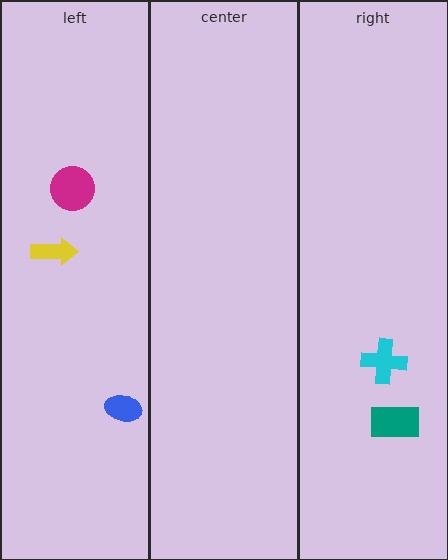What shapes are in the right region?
The cyan cross, the teal rectangle.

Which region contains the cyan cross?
The right region.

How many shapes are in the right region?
2.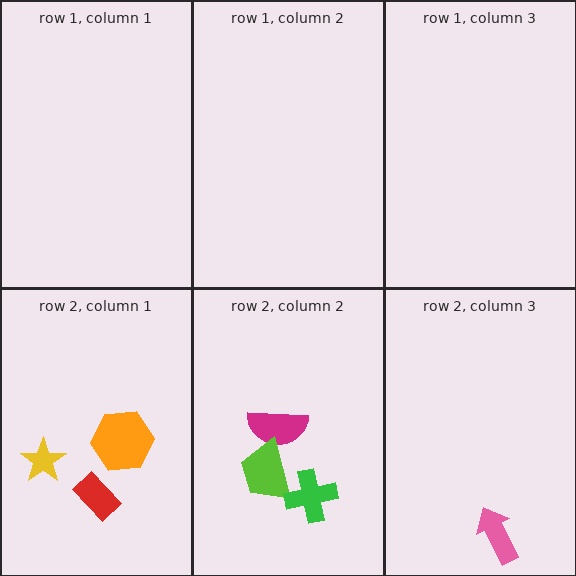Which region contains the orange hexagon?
The row 2, column 1 region.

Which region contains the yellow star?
The row 2, column 1 region.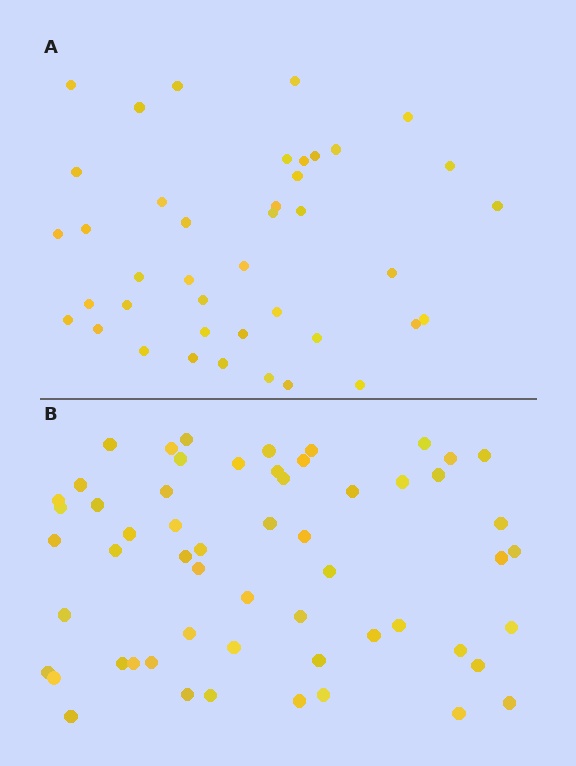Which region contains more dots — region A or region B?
Region B (the bottom region) has more dots.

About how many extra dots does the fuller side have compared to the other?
Region B has approximately 15 more dots than region A.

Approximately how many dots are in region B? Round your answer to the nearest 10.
About 60 dots. (The exact count is 57, which rounds to 60.)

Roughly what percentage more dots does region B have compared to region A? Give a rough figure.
About 40% more.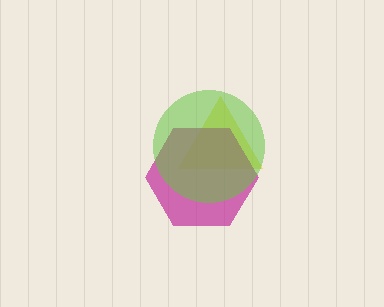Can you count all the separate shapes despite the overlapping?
Yes, there are 3 separate shapes.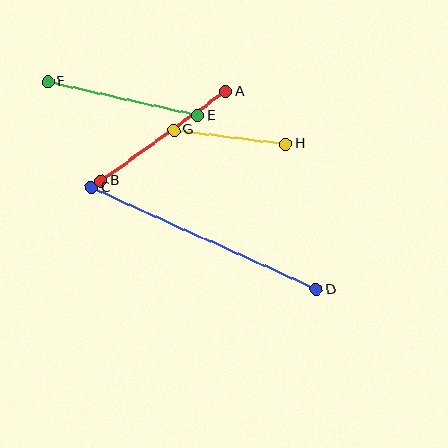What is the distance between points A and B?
The distance is approximately 153 pixels.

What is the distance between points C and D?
The distance is approximately 247 pixels.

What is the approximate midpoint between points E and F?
The midpoint is at approximately (123, 99) pixels.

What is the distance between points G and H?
The distance is approximately 113 pixels.